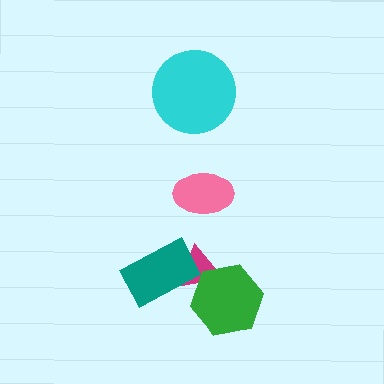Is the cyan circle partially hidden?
No, no other shape covers it.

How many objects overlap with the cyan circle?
0 objects overlap with the cyan circle.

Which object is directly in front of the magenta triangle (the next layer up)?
The teal rectangle is directly in front of the magenta triangle.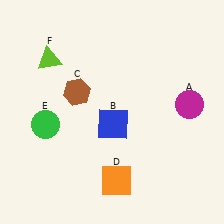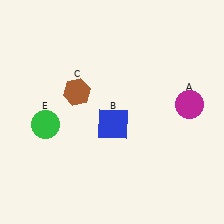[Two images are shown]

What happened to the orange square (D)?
The orange square (D) was removed in Image 2. It was in the bottom-right area of Image 1.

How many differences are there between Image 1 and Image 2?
There are 2 differences between the two images.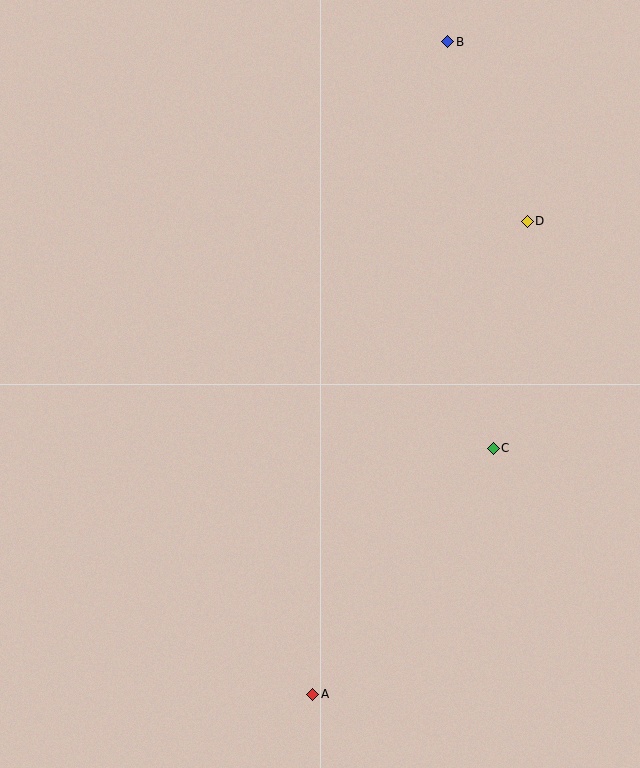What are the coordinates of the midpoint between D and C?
The midpoint between D and C is at (510, 335).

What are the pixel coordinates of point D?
Point D is at (527, 221).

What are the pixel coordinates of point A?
Point A is at (313, 694).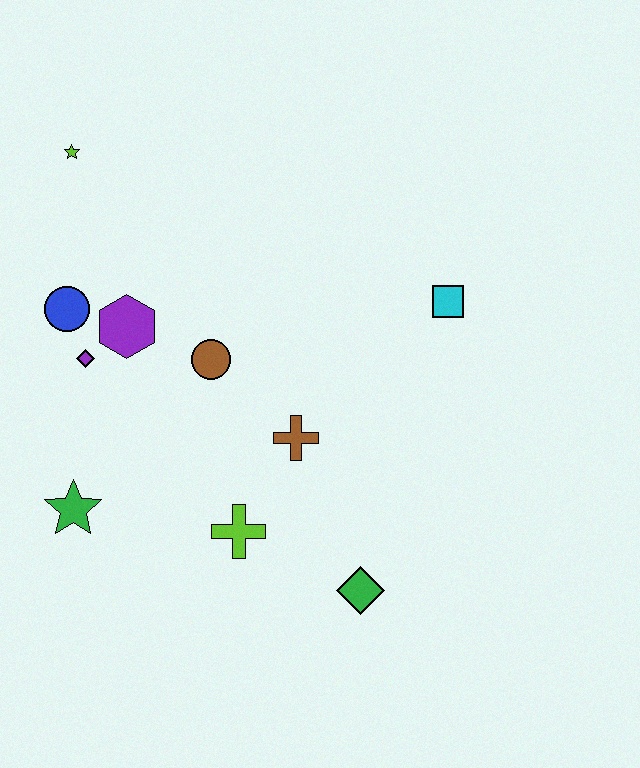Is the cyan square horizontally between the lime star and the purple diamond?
No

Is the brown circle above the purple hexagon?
No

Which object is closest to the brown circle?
The purple hexagon is closest to the brown circle.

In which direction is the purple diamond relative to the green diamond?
The purple diamond is to the left of the green diamond.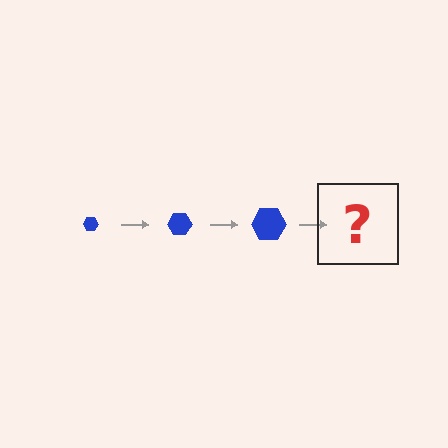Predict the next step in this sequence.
The next step is a blue hexagon, larger than the previous one.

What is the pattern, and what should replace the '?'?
The pattern is that the hexagon gets progressively larger each step. The '?' should be a blue hexagon, larger than the previous one.